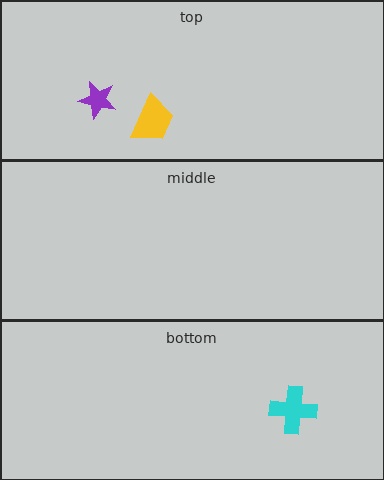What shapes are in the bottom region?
The cyan cross.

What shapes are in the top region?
The yellow trapezoid, the purple star.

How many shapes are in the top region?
2.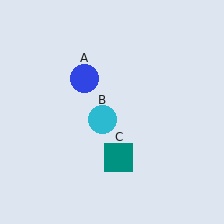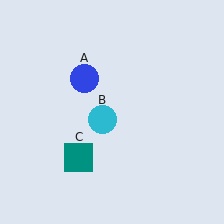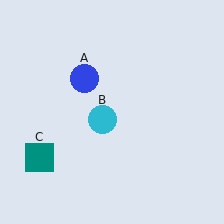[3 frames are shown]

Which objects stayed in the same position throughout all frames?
Blue circle (object A) and cyan circle (object B) remained stationary.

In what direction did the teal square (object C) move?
The teal square (object C) moved left.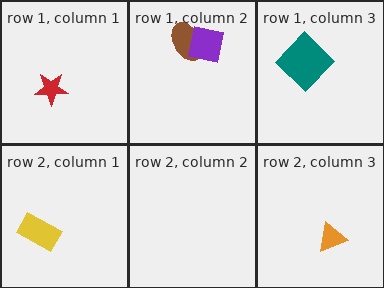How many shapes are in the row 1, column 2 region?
2.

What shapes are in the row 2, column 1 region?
The yellow rectangle.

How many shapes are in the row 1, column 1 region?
1.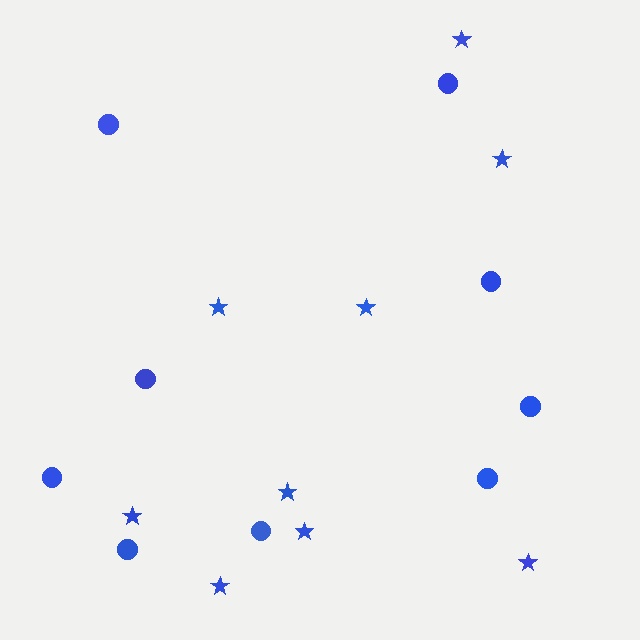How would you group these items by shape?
There are 2 groups: one group of circles (9) and one group of stars (9).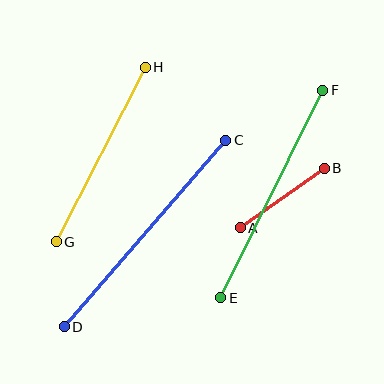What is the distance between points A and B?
The distance is approximately 103 pixels.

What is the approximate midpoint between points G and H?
The midpoint is at approximately (101, 154) pixels.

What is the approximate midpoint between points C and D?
The midpoint is at approximately (145, 233) pixels.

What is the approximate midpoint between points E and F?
The midpoint is at approximately (272, 194) pixels.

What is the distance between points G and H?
The distance is approximately 196 pixels.